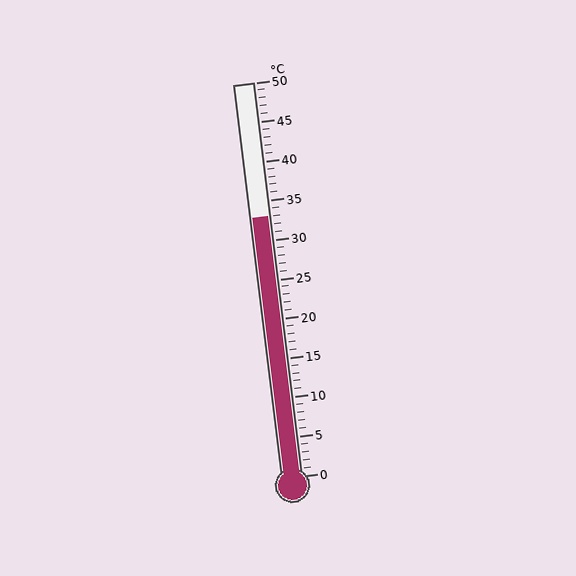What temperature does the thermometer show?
The thermometer shows approximately 33°C.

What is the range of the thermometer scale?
The thermometer scale ranges from 0°C to 50°C.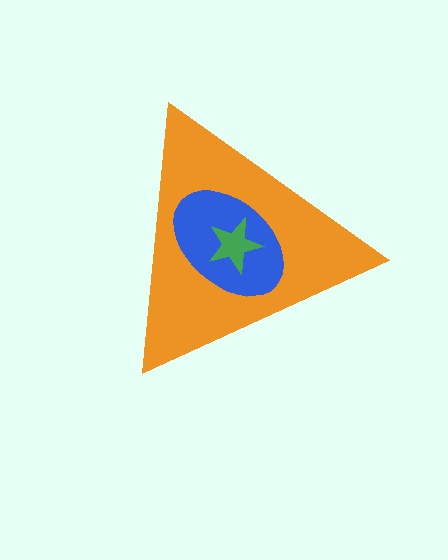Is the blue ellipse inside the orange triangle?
Yes.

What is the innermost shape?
The green star.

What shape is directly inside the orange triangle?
The blue ellipse.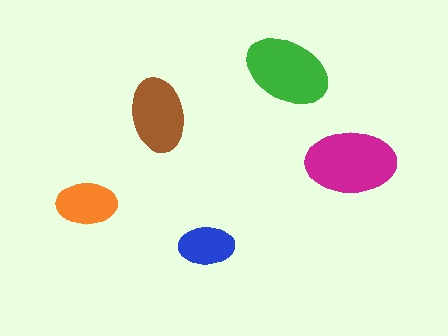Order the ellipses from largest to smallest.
the magenta one, the green one, the brown one, the orange one, the blue one.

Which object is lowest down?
The blue ellipse is bottommost.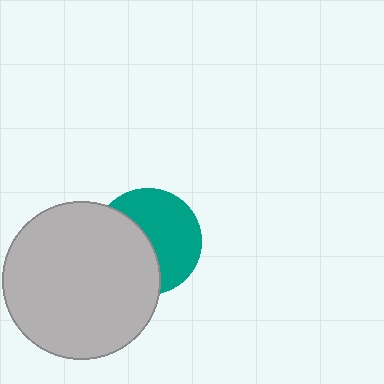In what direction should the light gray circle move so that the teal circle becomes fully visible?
The light gray circle should move left. That is the shortest direction to clear the overlap and leave the teal circle fully visible.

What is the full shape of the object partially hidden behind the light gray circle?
The partially hidden object is a teal circle.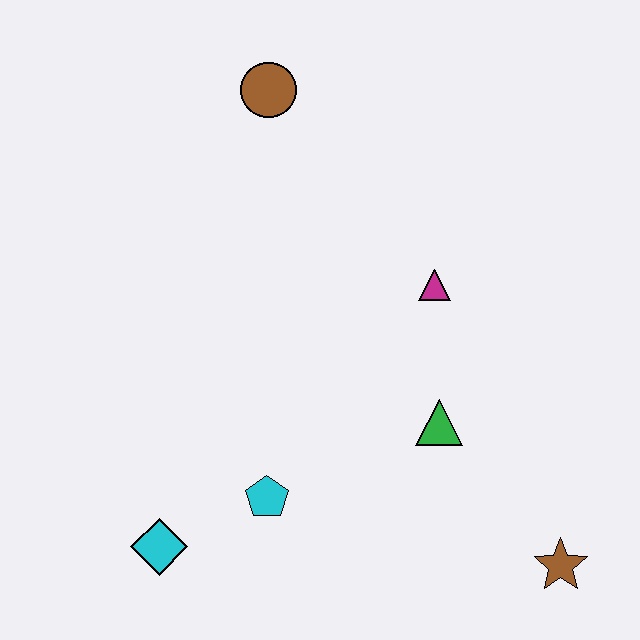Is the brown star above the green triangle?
No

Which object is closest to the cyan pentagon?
The cyan diamond is closest to the cyan pentagon.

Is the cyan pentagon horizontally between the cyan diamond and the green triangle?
Yes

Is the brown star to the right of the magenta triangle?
Yes